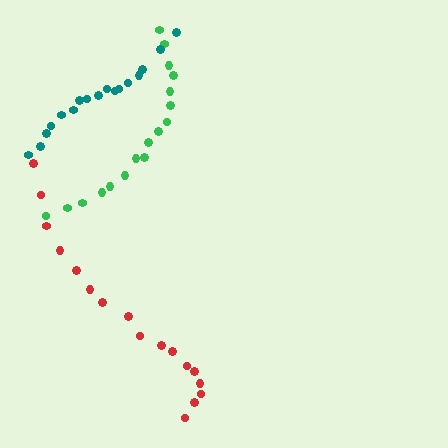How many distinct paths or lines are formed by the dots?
There are 3 distinct paths.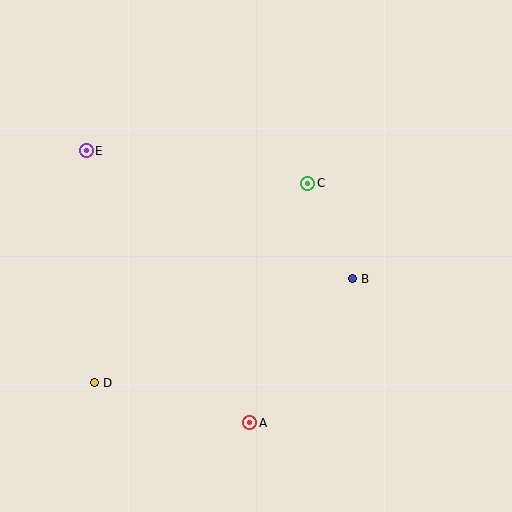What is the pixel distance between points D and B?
The distance between D and B is 278 pixels.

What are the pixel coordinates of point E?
Point E is at (86, 151).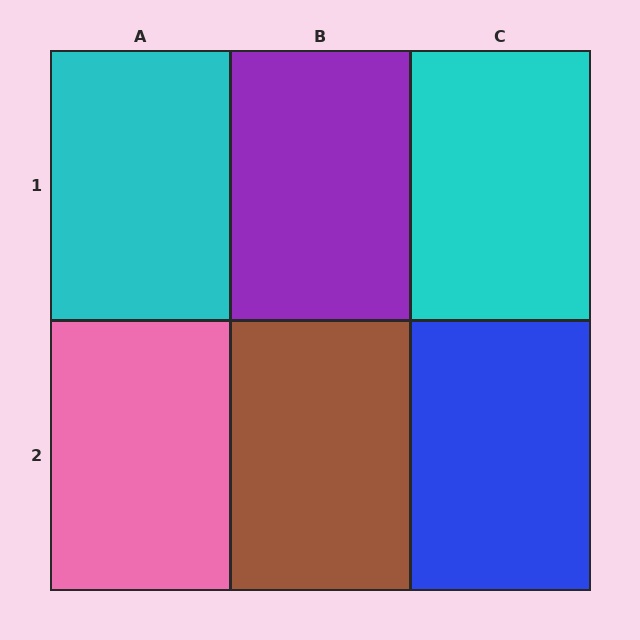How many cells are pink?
1 cell is pink.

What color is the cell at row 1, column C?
Cyan.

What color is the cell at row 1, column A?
Cyan.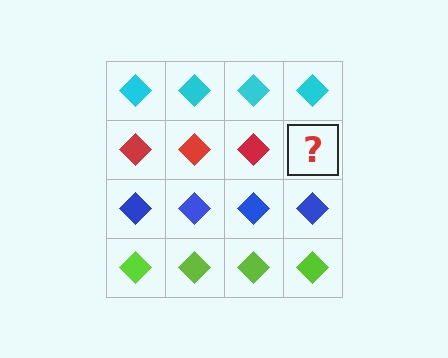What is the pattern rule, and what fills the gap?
The rule is that each row has a consistent color. The gap should be filled with a red diamond.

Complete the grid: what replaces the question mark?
The question mark should be replaced with a red diamond.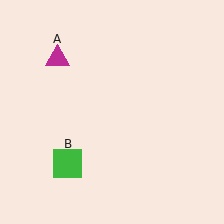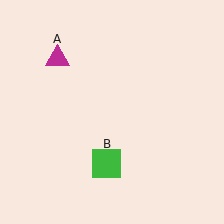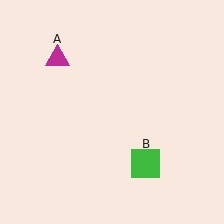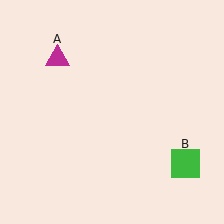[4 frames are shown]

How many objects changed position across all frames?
1 object changed position: green square (object B).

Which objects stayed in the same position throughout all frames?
Magenta triangle (object A) remained stationary.